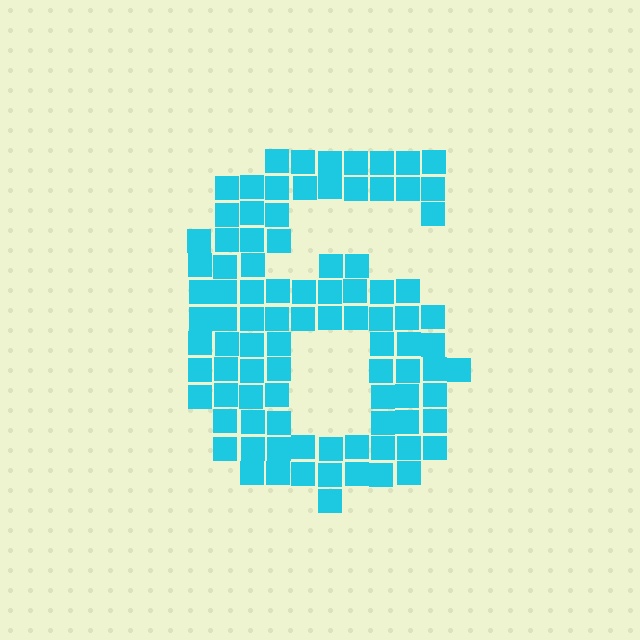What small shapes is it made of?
It is made of small squares.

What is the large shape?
The large shape is the digit 6.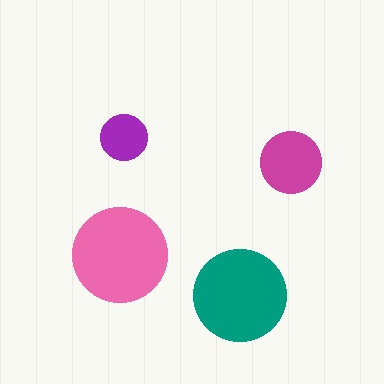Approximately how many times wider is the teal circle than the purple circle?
About 2 times wider.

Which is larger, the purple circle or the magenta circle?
The magenta one.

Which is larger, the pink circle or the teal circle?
The pink one.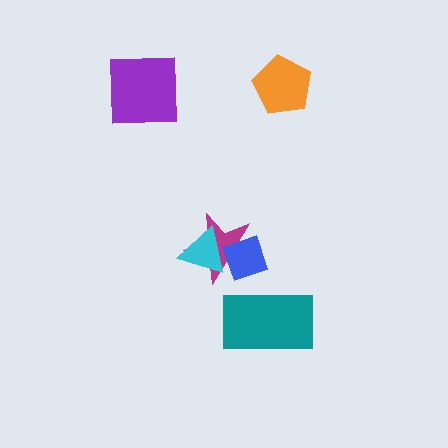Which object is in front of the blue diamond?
The cyan triangle is in front of the blue diamond.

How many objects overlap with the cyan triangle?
2 objects overlap with the cyan triangle.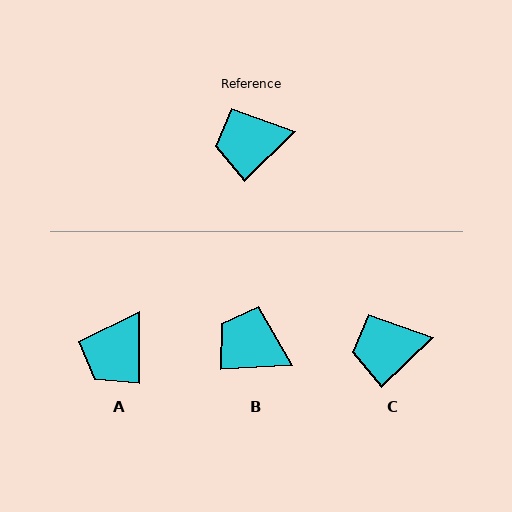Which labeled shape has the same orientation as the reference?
C.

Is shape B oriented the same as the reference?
No, it is off by about 41 degrees.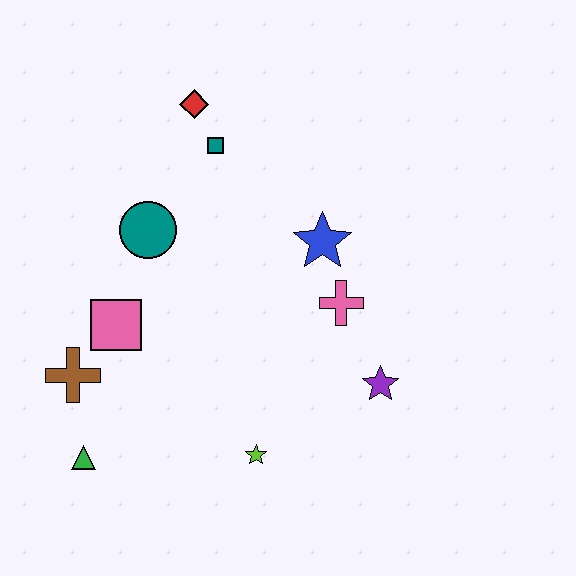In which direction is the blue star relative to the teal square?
The blue star is to the right of the teal square.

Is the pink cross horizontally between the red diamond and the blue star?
No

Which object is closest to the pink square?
The brown cross is closest to the pink square.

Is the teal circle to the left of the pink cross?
Yes